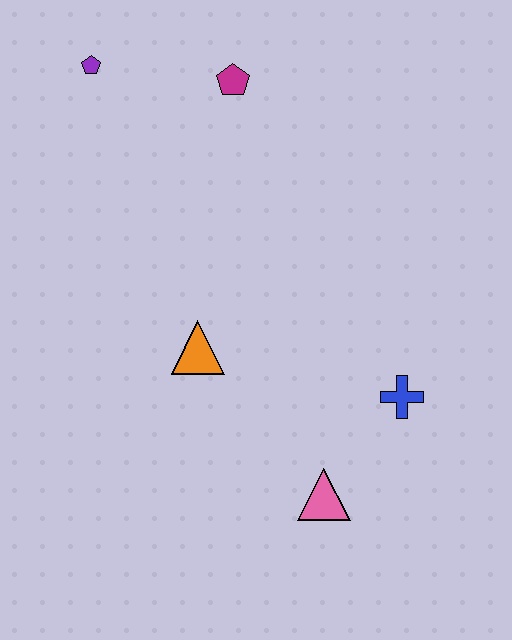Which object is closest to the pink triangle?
The blue cross is closest to the pink triangle.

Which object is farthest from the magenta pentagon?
The pink triangle is farthest from the magenta pentagon.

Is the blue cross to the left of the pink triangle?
No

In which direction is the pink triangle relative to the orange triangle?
The pink triangle is below the orange triangle.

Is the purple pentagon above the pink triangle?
Yes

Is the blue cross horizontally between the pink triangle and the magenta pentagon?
No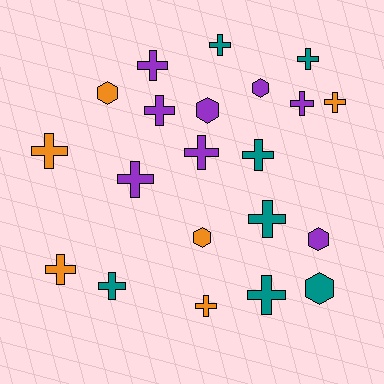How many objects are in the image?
There are 21 objects.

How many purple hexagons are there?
There are 3 purple hexagons.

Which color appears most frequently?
Purple, with 8 objects.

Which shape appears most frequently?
Cross, with 15 objects.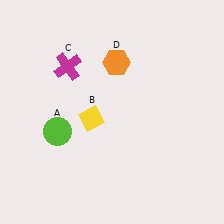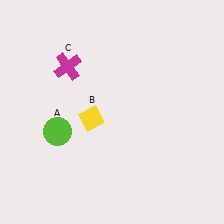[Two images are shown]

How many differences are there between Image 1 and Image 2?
There is 1 difference between the two images.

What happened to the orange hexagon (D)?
The orange hexagon (D) was removed in Image 2. It was in the top-right area of Image 1.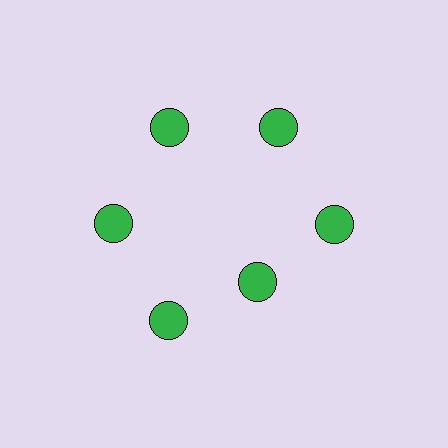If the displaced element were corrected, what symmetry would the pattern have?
It would have 6-fold rotational symmetry — the pattern would map onto itself every 60 degrees.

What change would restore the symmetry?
The symmetry would be restored by moving it outward, back onto the ring so that all 6 circles sit at equal angles and equal distance from the center.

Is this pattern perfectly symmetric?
No. The 6 green circles are arranged in a ring, but one element near the 5 o'clock position is pulled inward toward the center, breaking the 6-fold rotational symmetry.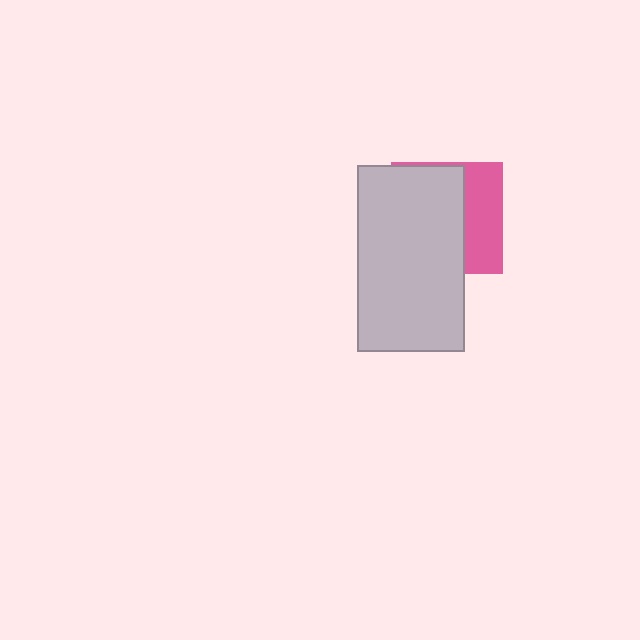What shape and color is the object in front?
The object in front is a light gray rectangle.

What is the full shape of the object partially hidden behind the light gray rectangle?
The partially hidden object is a pink square.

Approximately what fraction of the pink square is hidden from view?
Roughly 64% of the pink square is hidden behind the light gray rectangle.